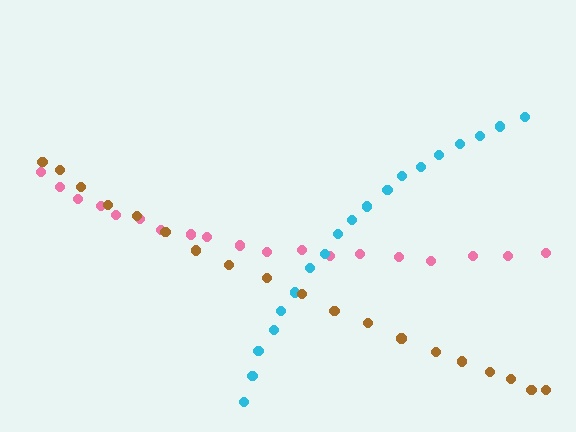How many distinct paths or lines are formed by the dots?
There are 3 distinct paths.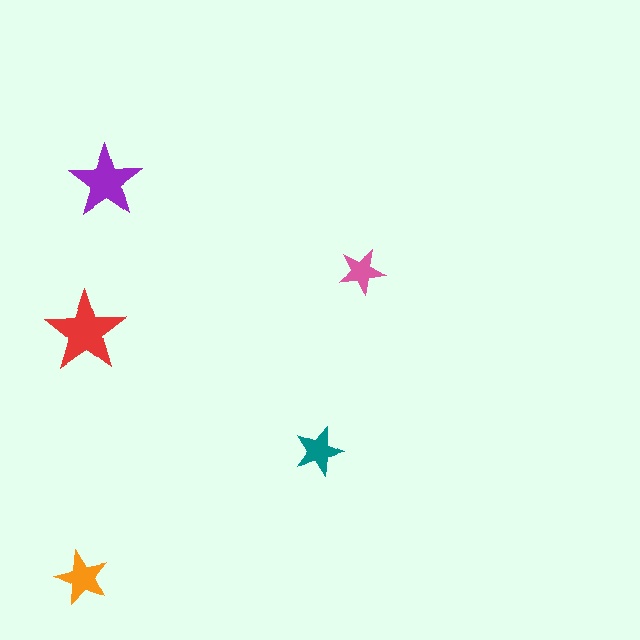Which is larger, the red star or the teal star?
The red one.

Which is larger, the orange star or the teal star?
The orange one.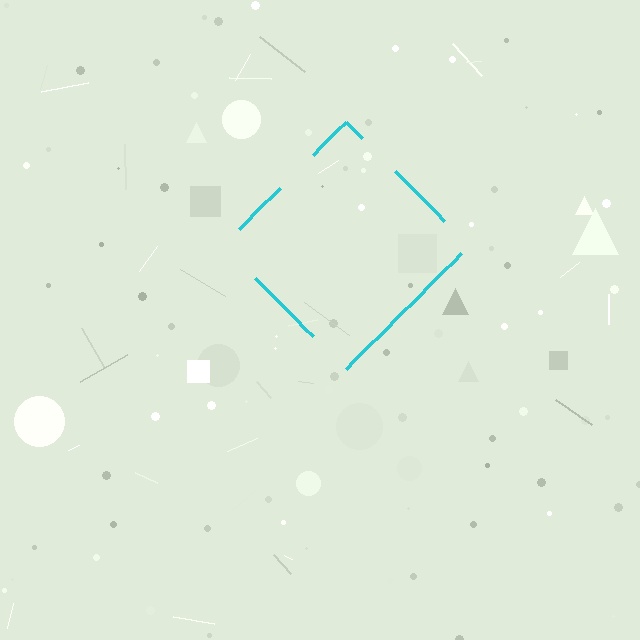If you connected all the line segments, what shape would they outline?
They would outline a diamond.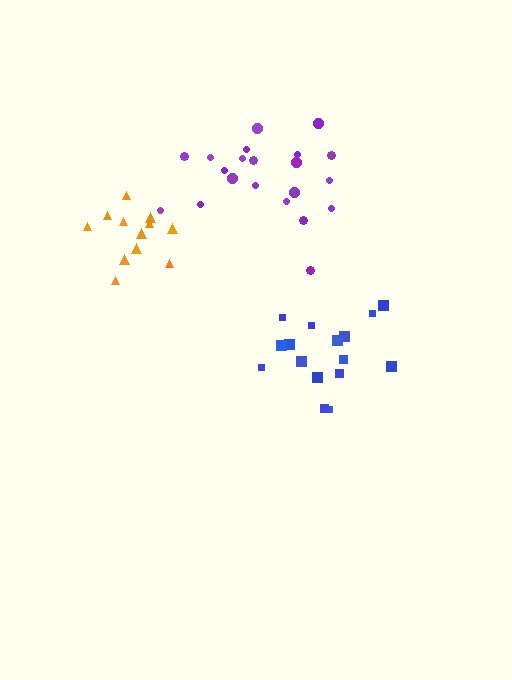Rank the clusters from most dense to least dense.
orange, purple, blue.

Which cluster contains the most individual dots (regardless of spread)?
Purple (21).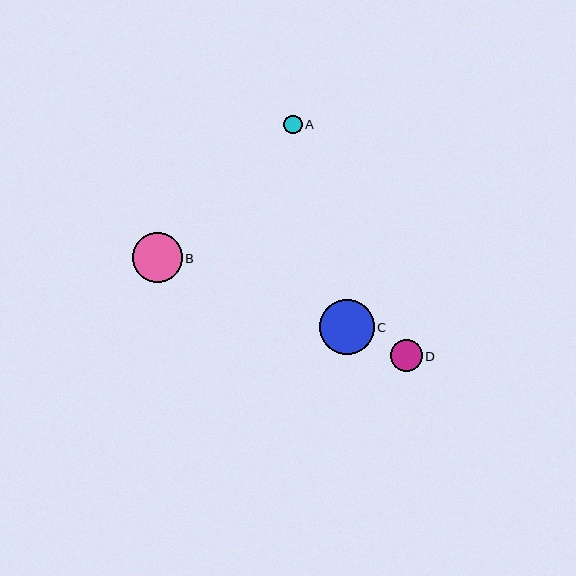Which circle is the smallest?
Circle A is the smallest with a size of approximately 18 pixels.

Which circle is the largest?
Circle C is the largest with a size of approximately 55 pixels.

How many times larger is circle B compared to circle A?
Circle B is approximately 2.7 times the size of circle A.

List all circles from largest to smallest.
From largest to smallest: C, B, D, A.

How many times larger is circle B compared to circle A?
Circle B is approximately 2.7 times the size of circle A.